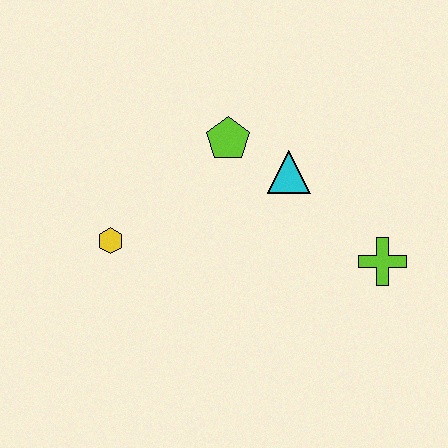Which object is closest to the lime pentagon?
The cyan triangle is closest to the lime pentagon.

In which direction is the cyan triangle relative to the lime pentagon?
The cyan triangle is to the right of the lime pentagon.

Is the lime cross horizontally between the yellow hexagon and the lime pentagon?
No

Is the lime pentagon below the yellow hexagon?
No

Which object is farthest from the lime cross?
The yellow hexagon is farthest from the lime cross.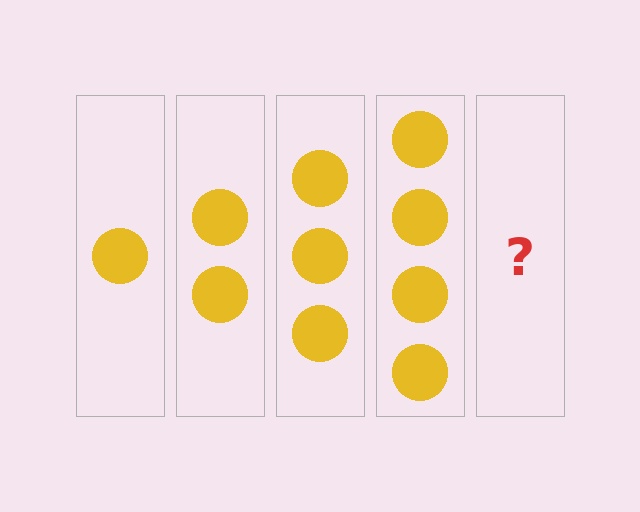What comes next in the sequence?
The next element should be 5 circles.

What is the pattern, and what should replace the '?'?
The pattern is that each step adds one more circle. The '?' should be 5 circles.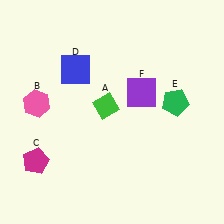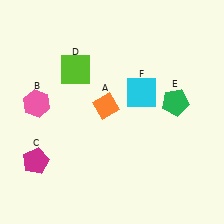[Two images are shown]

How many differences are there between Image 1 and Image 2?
There are 3 differences between the two images.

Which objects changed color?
A changed from green to orange. D changed from blue to lime. F changed from purple to cyan.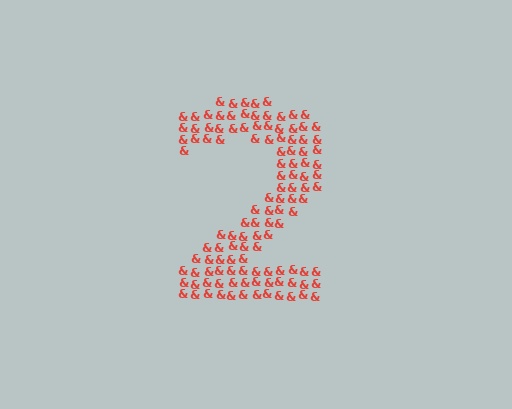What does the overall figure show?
The overall figure shows the digit 2.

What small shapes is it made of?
It is made of small ampersands.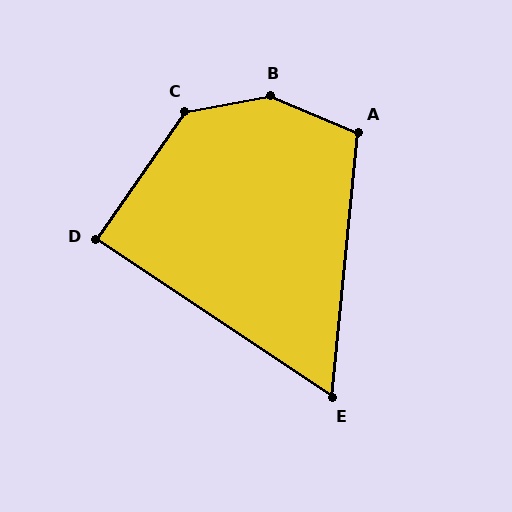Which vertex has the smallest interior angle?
E, at approximately 62 degrees.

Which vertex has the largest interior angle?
B, at approximately 147 degrees.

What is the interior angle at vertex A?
Approximately 107 degrees (obtuse).